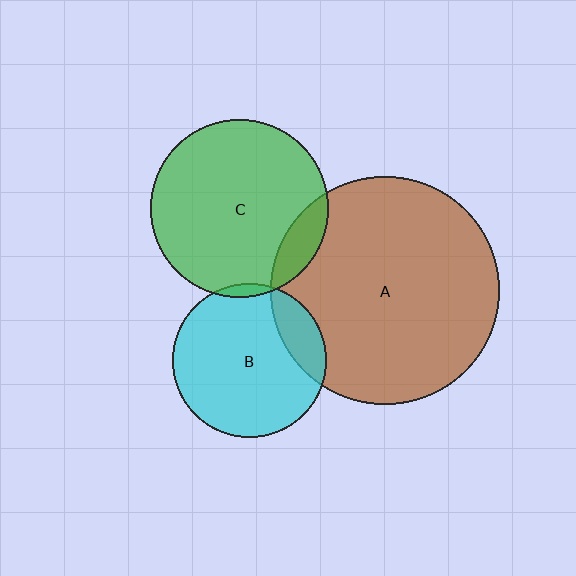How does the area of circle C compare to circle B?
Approximately 1.3 times.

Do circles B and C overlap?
Yes.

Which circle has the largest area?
Circle A (brown).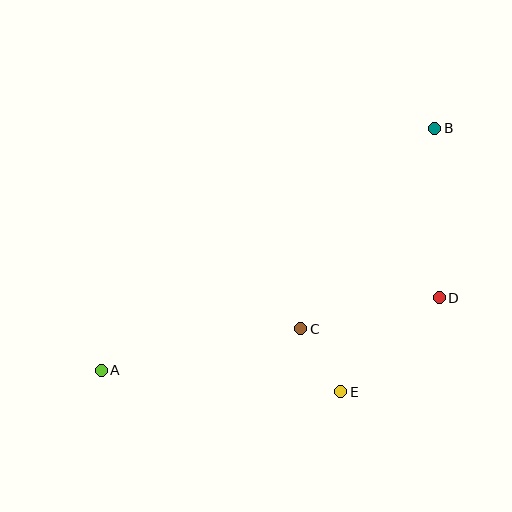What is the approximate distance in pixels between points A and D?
The distance between A and D is approximately 345 pixels.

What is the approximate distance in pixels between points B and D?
The distance between B and D is approximately 169 pixels.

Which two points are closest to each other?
Points C and E are closest to each other.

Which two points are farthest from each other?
Points A and B are farthest from each other.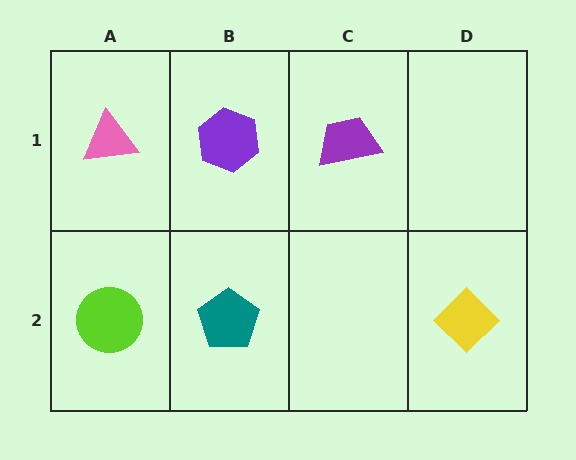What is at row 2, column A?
A lime circle.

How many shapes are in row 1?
3 shapes.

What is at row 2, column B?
A teal pentagon.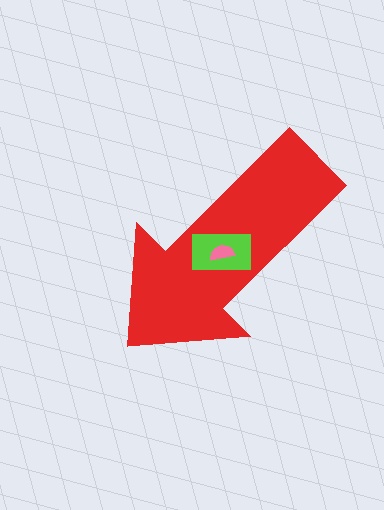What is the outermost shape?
The red arrow.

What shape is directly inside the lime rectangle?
The pink semicircle.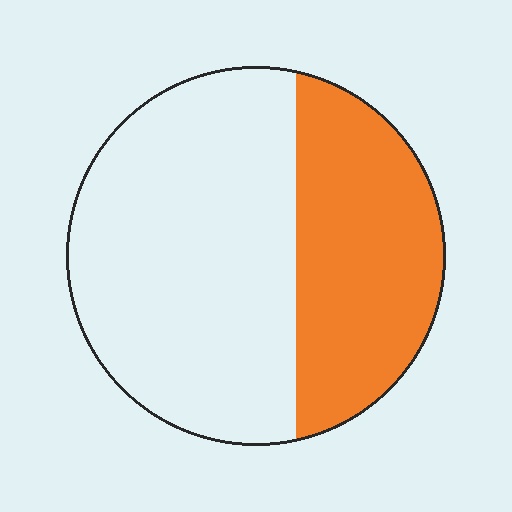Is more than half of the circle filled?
No.